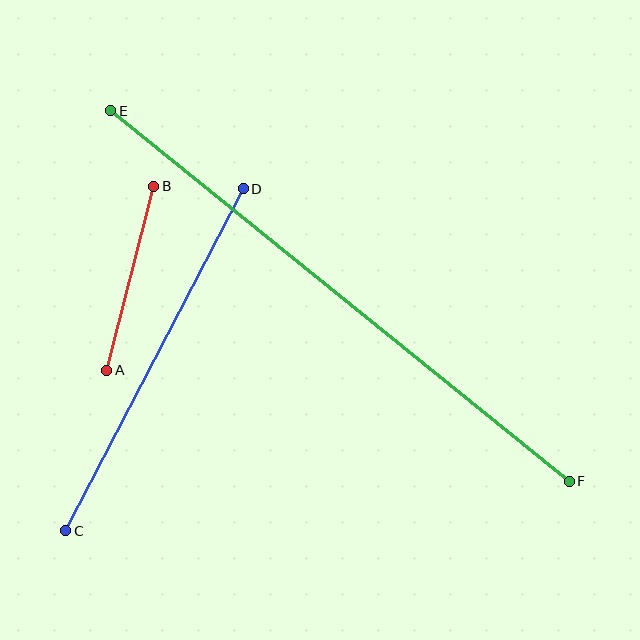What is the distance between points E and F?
The distance is approximately 589 pixels.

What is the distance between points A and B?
The distance is approximately 190 pixels.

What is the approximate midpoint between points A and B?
The midpoint is at approximately (130, 278) pixels.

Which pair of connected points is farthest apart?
Points E and F are farthest apart.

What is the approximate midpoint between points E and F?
The midpoint is at approximately (340, 296) pixels.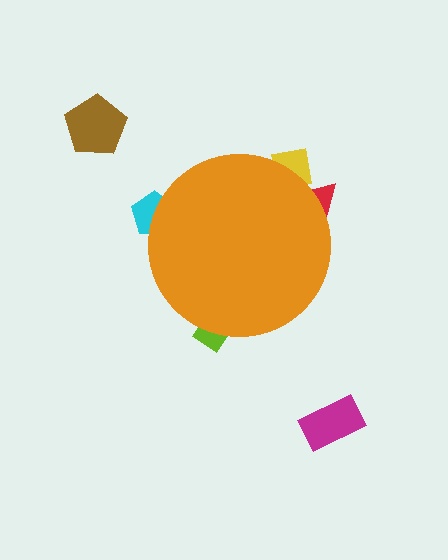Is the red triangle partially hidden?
Yes, the red triangle is partially hidden behind the orange circle.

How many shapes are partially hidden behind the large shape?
4 shapes are partially hidden.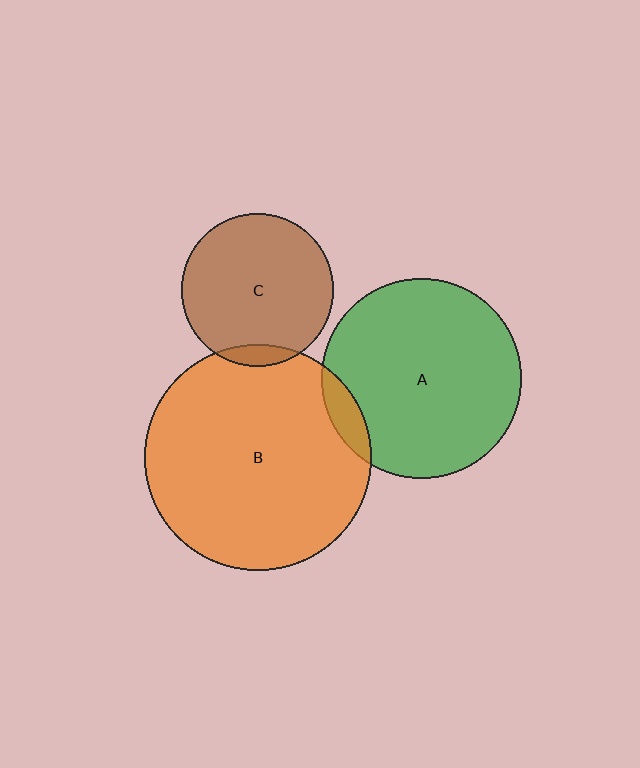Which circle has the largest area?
Circle B (orange).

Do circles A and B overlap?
Yes.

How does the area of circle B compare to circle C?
Approximately 2.2 times.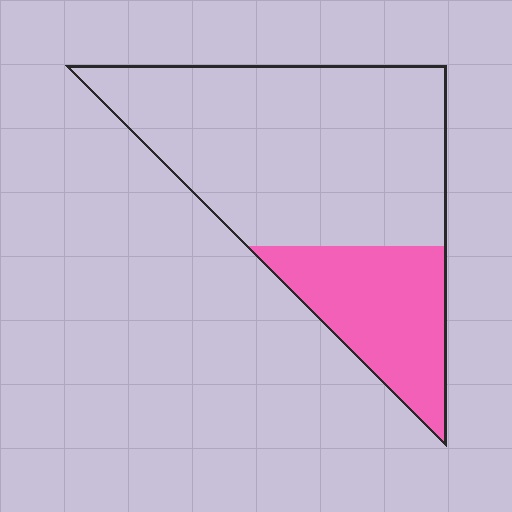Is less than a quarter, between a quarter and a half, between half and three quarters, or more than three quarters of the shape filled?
Between a quarter and a half.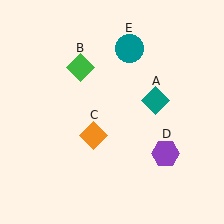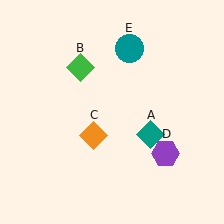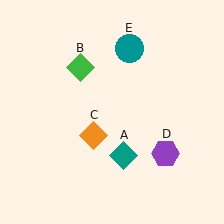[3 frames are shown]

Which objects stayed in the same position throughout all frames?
Green diamond (object B) and orange diamond (object C) and purple hexagon (object D) and teal circle (object E) remained stationary.